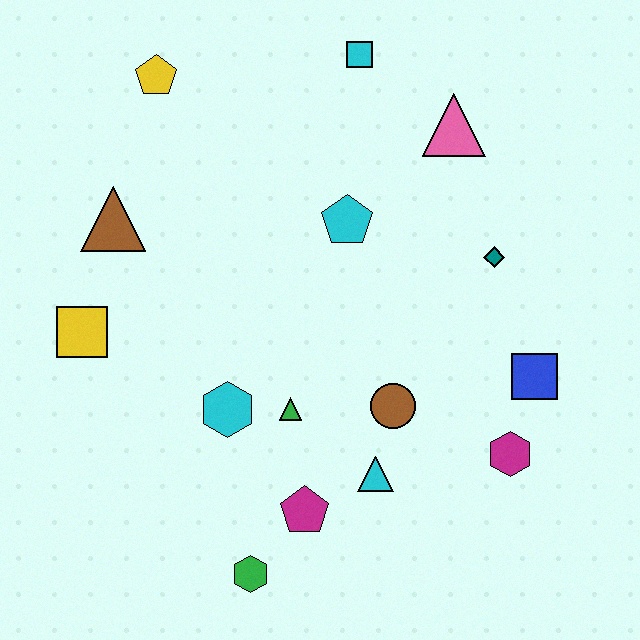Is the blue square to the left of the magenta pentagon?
No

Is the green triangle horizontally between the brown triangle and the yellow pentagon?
No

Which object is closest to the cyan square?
The pink triangle is closest to the cyan square.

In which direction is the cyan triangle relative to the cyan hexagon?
The cyan triangle is to the right of the cyan hexagon.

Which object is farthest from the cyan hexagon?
The cyan square is farthest from the cyan hexagon.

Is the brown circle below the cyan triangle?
No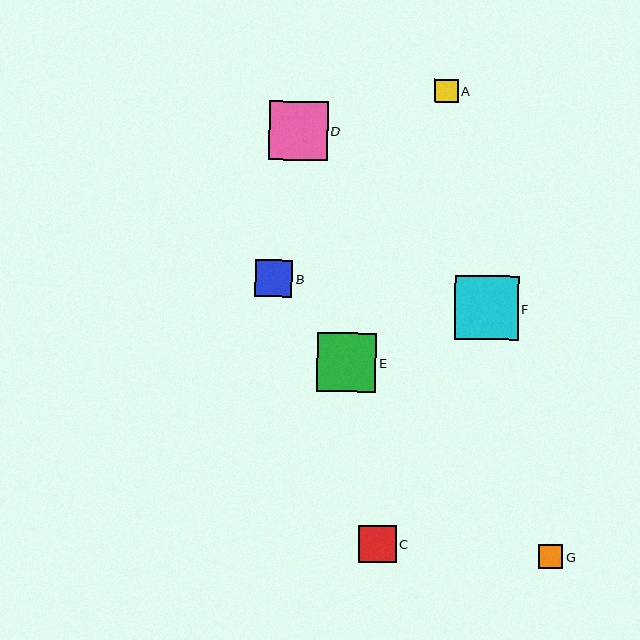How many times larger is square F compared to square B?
Square F is approximately 1.7 times the size of square B.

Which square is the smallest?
Square A is the smallest with a size of approximately 23 pixels.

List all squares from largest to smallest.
From largest to smallest: F, D, E, C, B, G, A.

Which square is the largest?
Square F is the largest with a size of approximately 64 pixels.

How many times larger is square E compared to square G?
Square E is approximately 2.5 times the size of square G.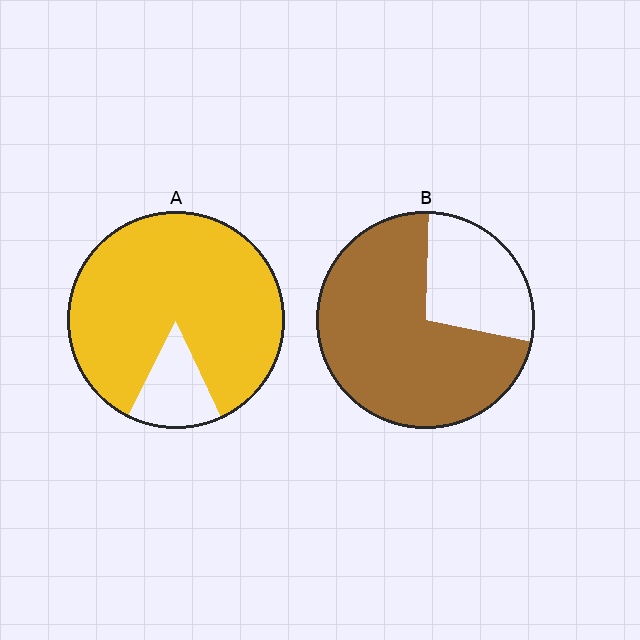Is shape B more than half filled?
Yes.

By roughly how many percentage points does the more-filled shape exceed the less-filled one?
By roughly 15 percentage points (A over B).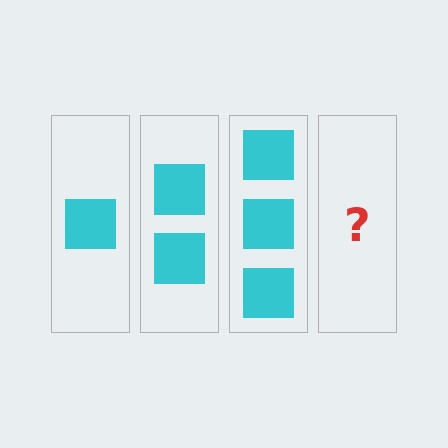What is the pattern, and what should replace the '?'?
The pattern is that each step adds one more square. The '?' should be 4 squares.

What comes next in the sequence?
The next element should be 4 squares.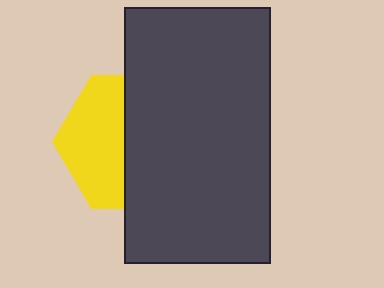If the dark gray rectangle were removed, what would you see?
You would see the complete yellow hexagon.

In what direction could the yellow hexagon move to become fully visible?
The yellow hexagon could move left. That would shift it out from behind the dark gray rectangle entirely.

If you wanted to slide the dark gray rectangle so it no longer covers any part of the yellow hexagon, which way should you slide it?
Slide it right — that is the most direct way to separate the two shapes.